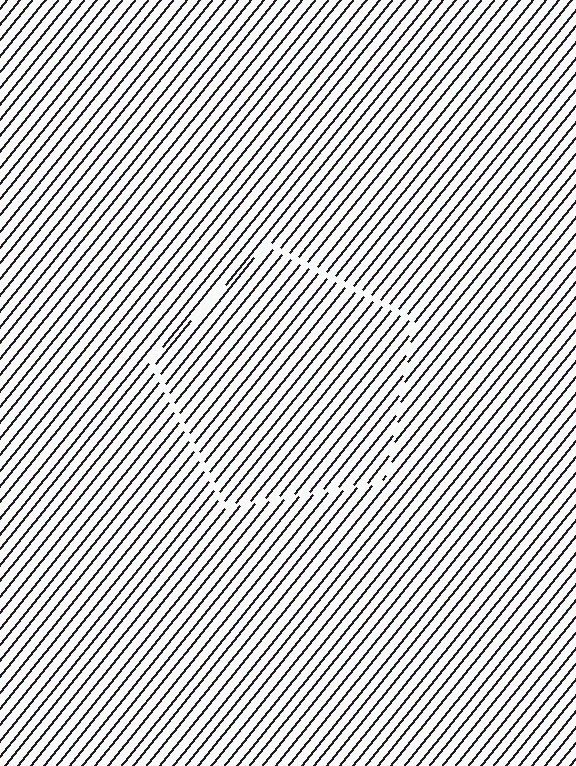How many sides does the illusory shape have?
5 sides — the line-ends trace a pentagon.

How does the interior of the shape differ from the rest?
The interior of the shape contains the same grating, shifted by half a period — the contour is defined by the phase discontinuity where line-ends from the inner and outer gratings abut.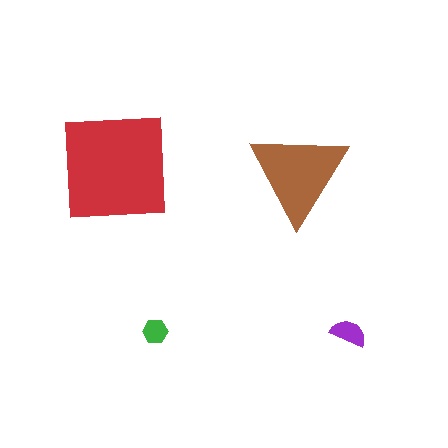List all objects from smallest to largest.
The green hexagon, the purple semicircle, the brown triangle, the red square.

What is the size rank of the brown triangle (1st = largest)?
2nd.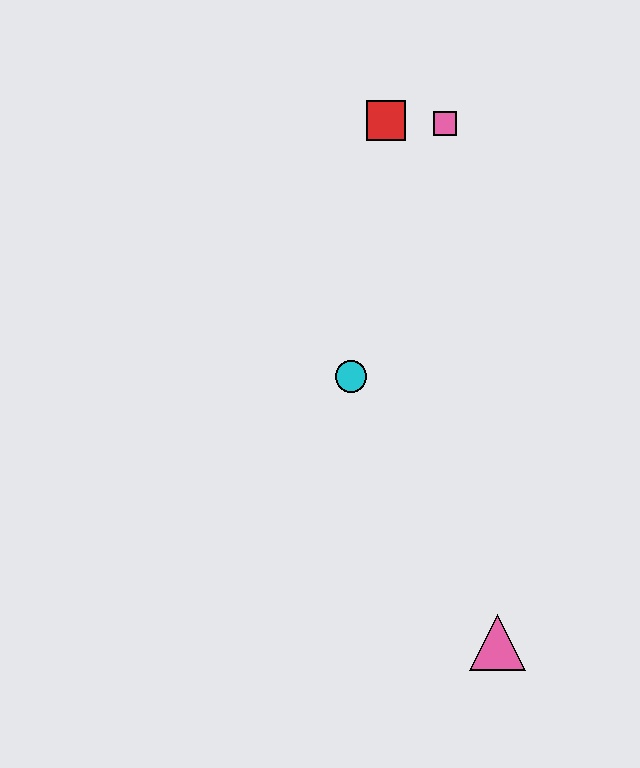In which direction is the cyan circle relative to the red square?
The cyan circle is below the red square.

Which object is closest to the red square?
The pink square is closest to the red square.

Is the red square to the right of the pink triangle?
No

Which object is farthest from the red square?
The pink triangle is farthest from the red square.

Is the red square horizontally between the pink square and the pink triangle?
No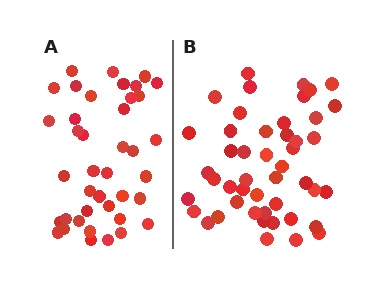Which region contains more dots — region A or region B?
Region B (the right region) has more dots.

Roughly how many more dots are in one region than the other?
Region B has roughly 8 or so more dots than region A.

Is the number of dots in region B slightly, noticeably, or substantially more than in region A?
Region B has only slightly more — the two regions are fairly close. The ratio is roughly 1.2 to 1.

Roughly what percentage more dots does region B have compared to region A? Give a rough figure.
About 20% more.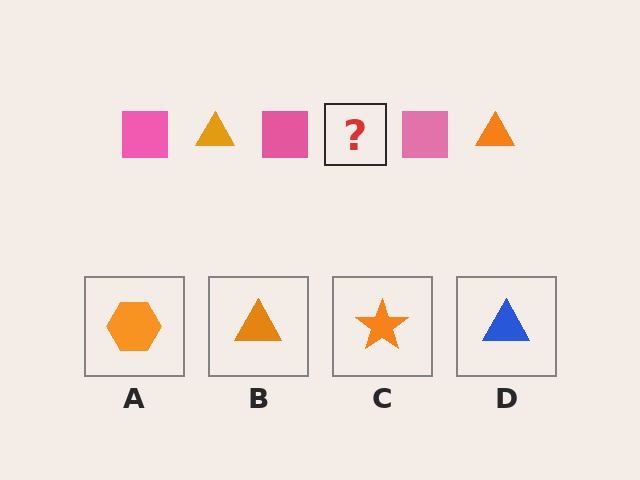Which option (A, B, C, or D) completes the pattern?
B.